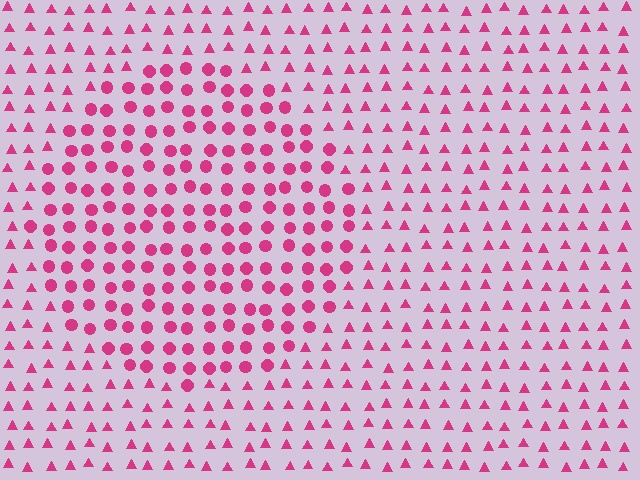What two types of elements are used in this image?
The image uses circles inside the circle region and triangles outside it.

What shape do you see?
I see a circle.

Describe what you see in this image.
The image is filled with small magenta elements arranged in a uniform grid. A circle-shaped region contains circles, while the surrounding area contains triangles. The boundary is defined purely by the change in element shape.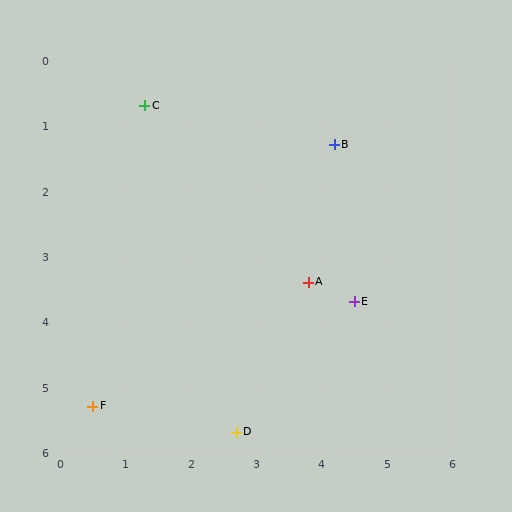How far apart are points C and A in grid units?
Points C and A are about 3.7 grid units apart.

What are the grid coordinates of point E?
Point E is at approximately (4.5, 3.7).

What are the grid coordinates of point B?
Point B is at approximately (4.2, 1.3).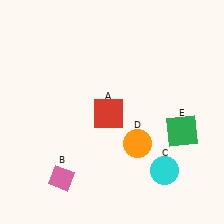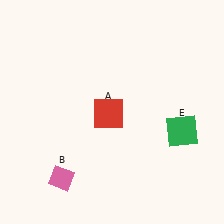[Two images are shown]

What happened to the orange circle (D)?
The orange circle (D) was removed in Image 2. It was in the bottom-right area of Image 1.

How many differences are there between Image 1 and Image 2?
There are 2 differences between the two images.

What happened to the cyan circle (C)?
The cyan circle (C) was removed in Image 2. It was in the bottom-right area of Image 1.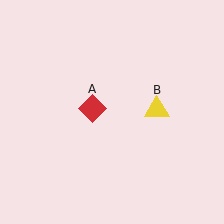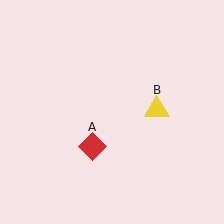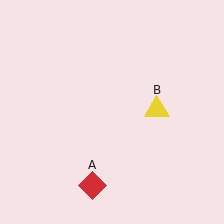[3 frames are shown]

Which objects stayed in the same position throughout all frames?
Yellow triangle (object B) remained stationary.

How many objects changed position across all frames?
1 object changed position: red diamond (object A).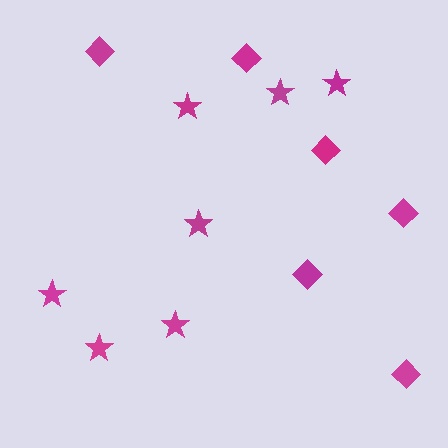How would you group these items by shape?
There are 2 groups: one group of diamonds (6) and one group of stars (7).